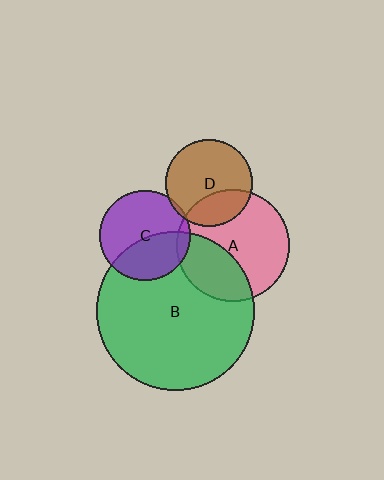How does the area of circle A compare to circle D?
Approximately 1.7 times.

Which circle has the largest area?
Circle B (green).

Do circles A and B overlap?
Yes.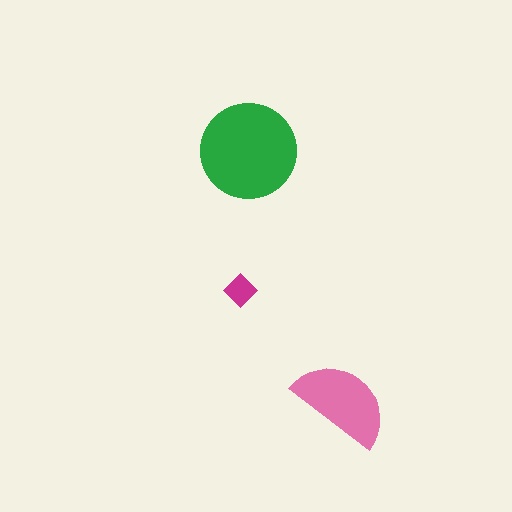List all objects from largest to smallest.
The green circle, the pink semicircle, the magenta diamond.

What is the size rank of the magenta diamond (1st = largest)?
3rd.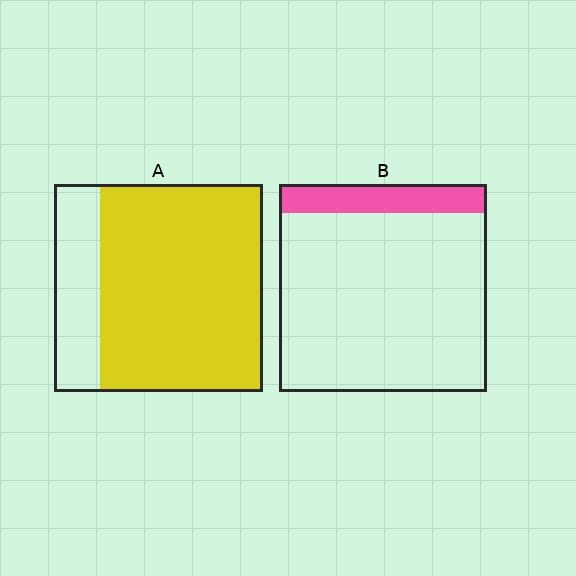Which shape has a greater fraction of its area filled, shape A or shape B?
Shape A.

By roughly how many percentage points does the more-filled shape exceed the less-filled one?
By roughly 65 percentage points (A over B).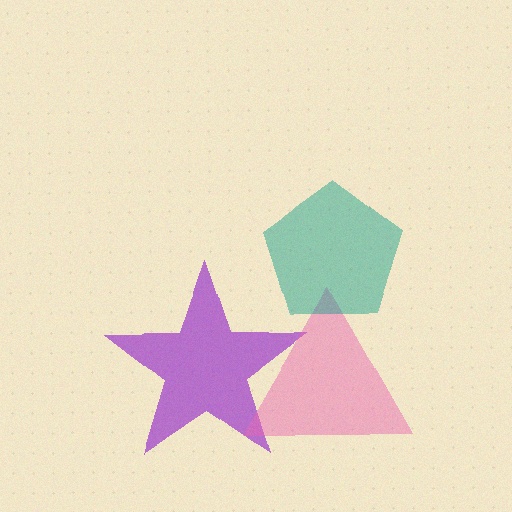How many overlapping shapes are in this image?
There are 3 overlapping shapes in the image.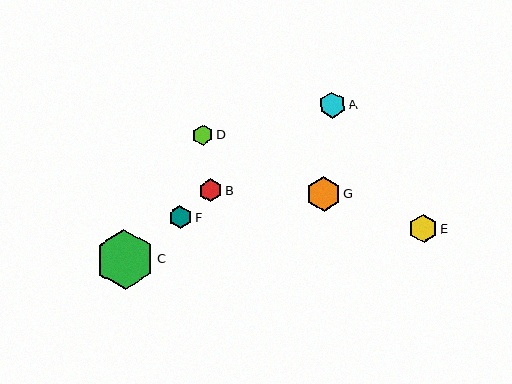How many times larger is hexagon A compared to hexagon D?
Hexagon A is approximately 1.3 times the size of hexagon D.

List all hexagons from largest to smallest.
From largest to smallest: C, G, E, A, B, F, D.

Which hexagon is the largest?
Hexagon C is the largest with a size of approximately 59 pixels.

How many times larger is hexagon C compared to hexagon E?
Hexagon C is approximately 2.1 times the size of hexagon E.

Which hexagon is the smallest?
Hexagon D is the smallest with a size of approximately 20 pixels.